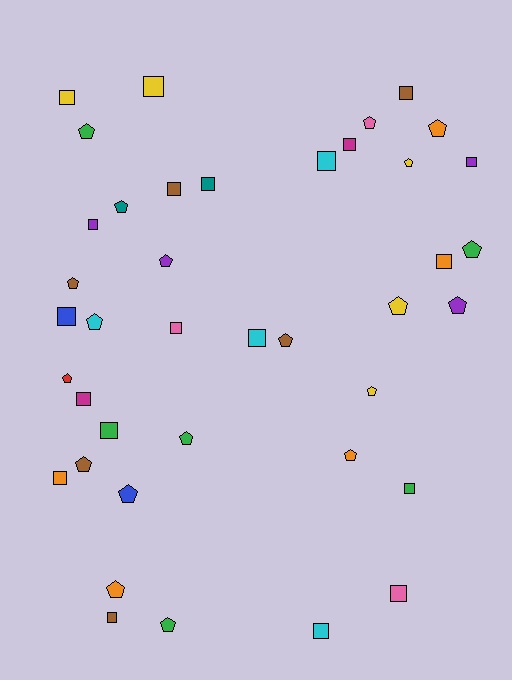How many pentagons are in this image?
There are 20 pentagons.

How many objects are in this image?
There are 40 objects.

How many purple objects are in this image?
There are 4 purple objects.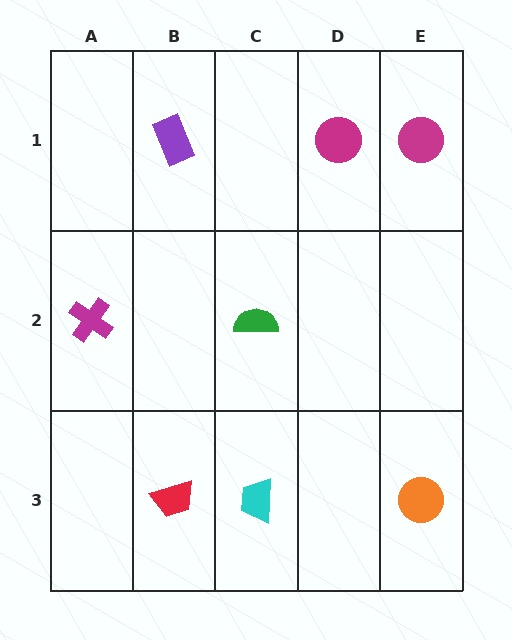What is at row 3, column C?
A cyan trapezoid.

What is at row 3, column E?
An orange circle.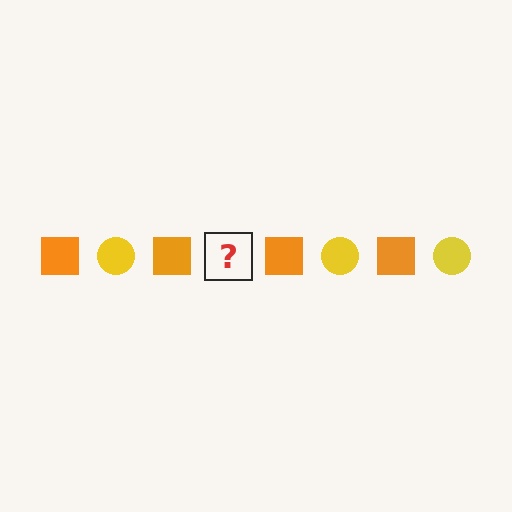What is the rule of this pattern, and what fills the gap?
The rule is that the pattern alternates between orange square and yellow circle. The gap should be filled with a yellow circle.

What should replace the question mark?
The question mark should be replaced with a yellow circle.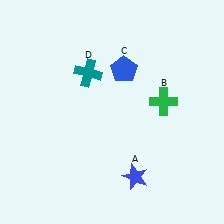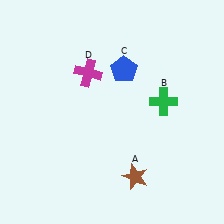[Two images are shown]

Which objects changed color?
A changed from blue to brown. D changed from teal to magenta.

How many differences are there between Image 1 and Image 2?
There are 2 differences between the two images.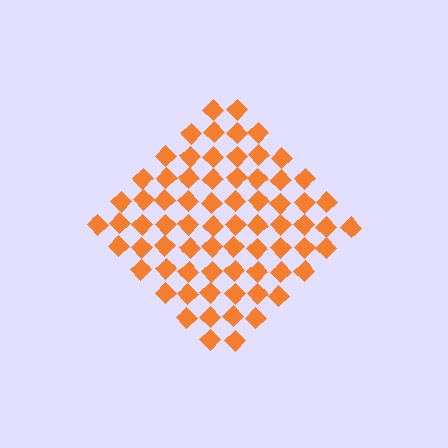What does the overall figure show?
The overall figure shows a diamond.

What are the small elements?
The small elements are diamonds.